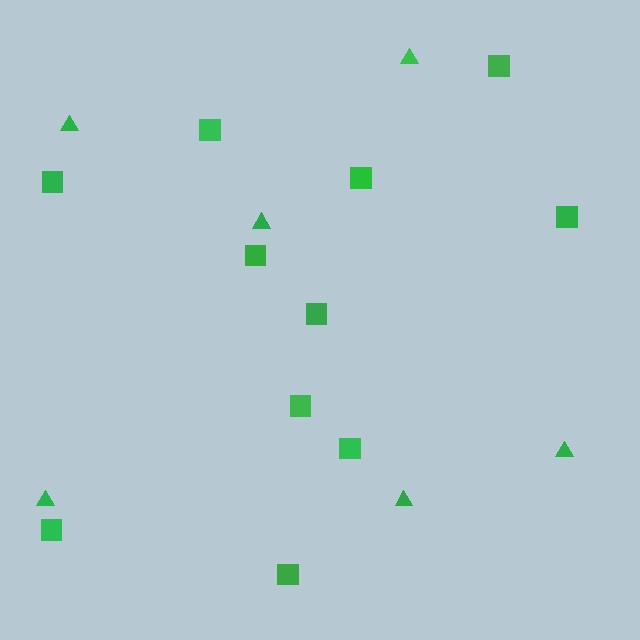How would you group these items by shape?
There are 2 groups: one group of squares (11) and one group of triangles (6).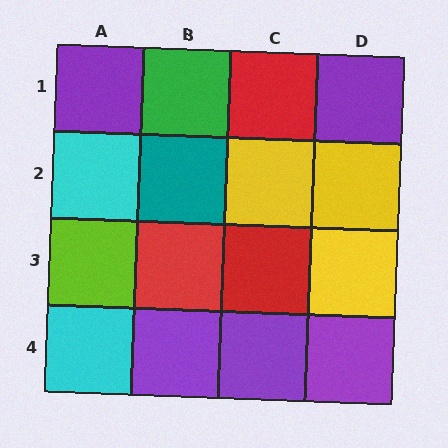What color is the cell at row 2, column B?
Teal.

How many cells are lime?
1 cell is lime.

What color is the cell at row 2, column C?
Yellow.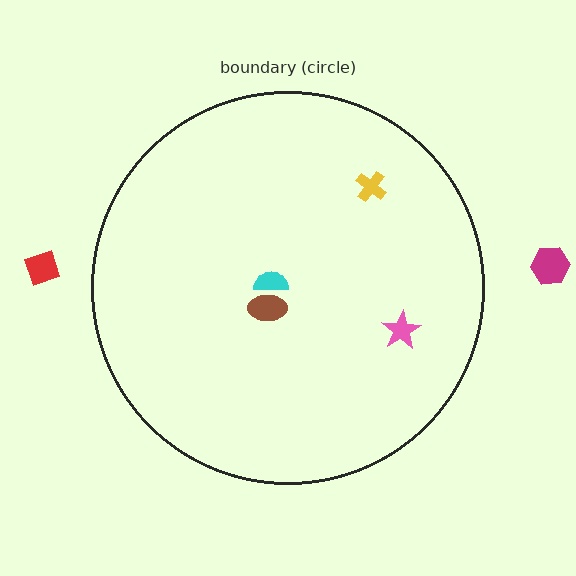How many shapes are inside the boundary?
4 inside, 2 outside.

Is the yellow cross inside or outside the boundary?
Inside.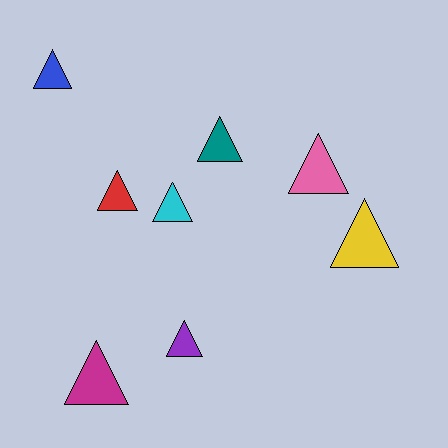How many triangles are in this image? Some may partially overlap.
There are 8 triangles.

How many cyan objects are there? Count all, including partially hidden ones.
There is 1 cyan object.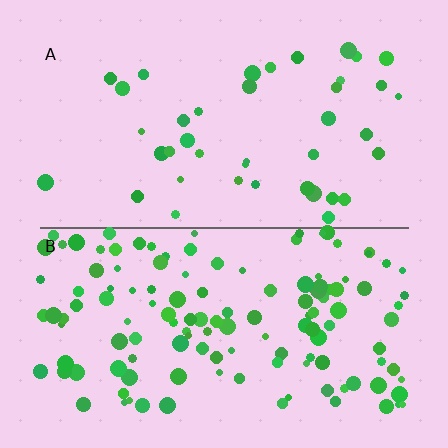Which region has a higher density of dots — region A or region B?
B (the bottom).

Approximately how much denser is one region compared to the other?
Approximately 3.2× — region B over region A.